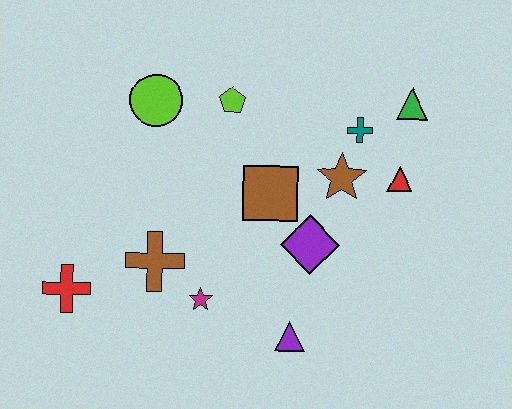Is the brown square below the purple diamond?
No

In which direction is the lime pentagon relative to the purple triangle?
The lime pentagon is above the purple triangle.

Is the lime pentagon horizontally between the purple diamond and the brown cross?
Yes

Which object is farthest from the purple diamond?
The red cross is farthest from the purple diamond.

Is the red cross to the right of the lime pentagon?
No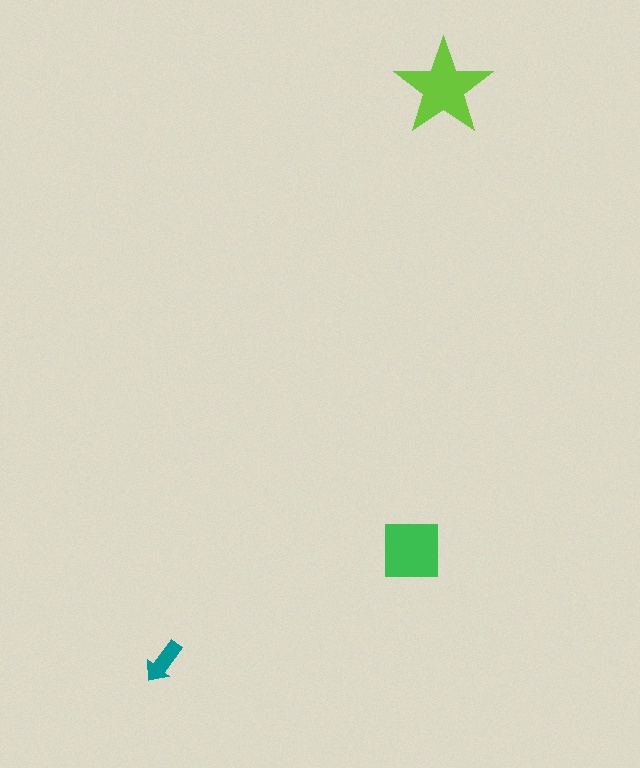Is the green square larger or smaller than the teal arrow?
Larger.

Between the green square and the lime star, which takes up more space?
The lime star.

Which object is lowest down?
The teal arrow is bottommost.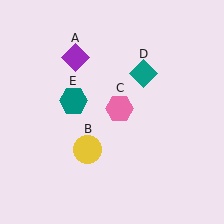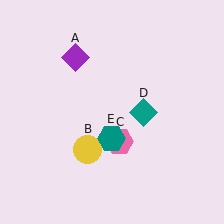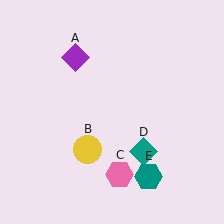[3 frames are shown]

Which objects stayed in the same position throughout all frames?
Purple diamond (object A) and yellow circle (object B) remained stationary.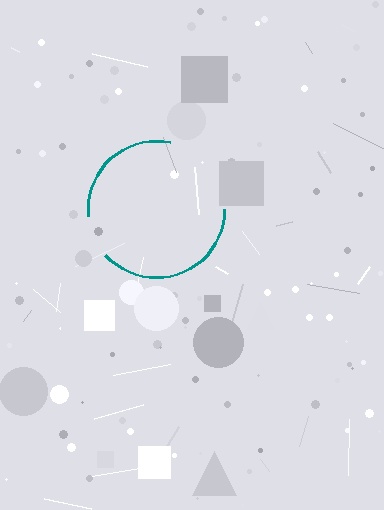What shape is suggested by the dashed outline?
The dashed outline suggests a circle.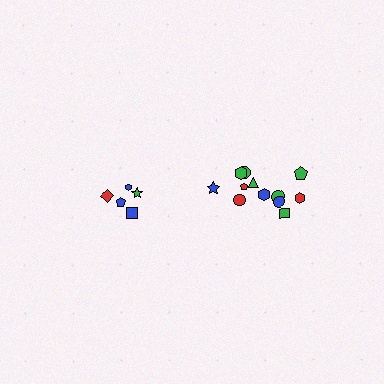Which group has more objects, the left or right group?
The right group.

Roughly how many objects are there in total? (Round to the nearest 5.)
Roughly 15 objects in total.